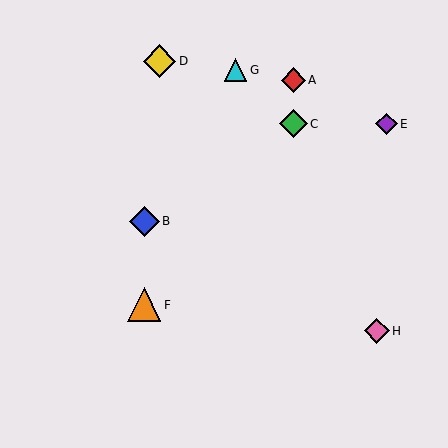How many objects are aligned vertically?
2 objects (A, C) are aligned vertically.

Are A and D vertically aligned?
No, A is at x≈293 and D is at x≈160.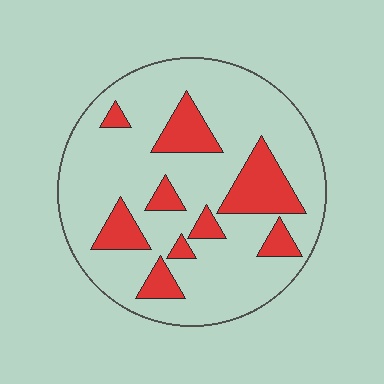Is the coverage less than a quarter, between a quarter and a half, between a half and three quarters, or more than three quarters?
Less than a quarter.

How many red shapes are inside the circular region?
9.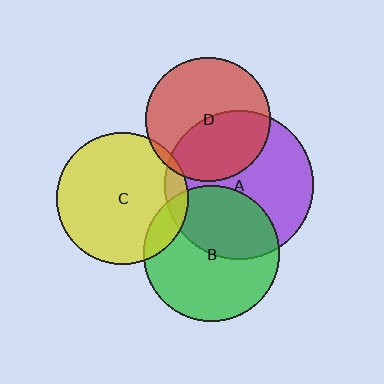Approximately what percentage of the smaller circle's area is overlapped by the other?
Approximately 5%.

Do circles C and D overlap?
Yes.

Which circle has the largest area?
Circle A (purple).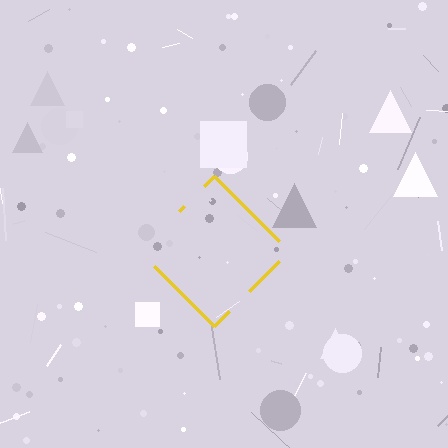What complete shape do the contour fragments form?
The contour fragments form a diamond.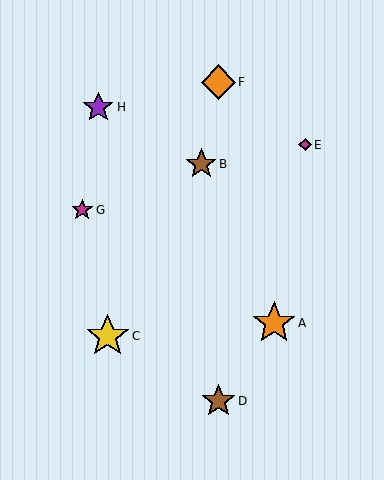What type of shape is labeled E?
Shape E is a magenta diamond.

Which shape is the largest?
The yellow star (labeled C) is the largest.